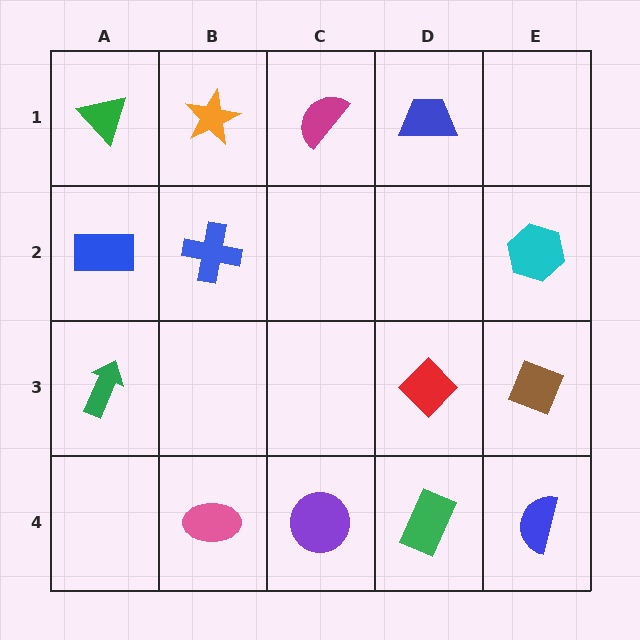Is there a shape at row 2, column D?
No, that cell is empty.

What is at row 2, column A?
A blue rectangle.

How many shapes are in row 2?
3 shapes.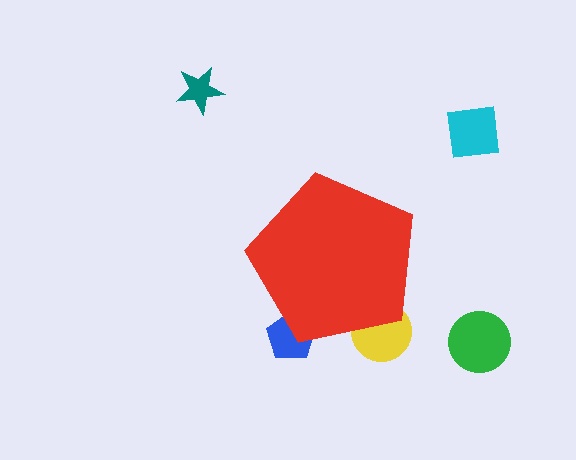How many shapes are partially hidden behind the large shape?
2 shapes are partially hidden.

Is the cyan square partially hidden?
No, the cyan square is fully visible.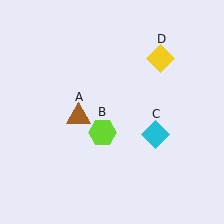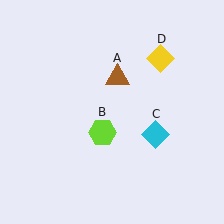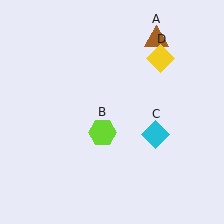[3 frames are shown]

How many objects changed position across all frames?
1 object changed position: brown triangle (object A).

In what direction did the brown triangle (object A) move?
The brown triangle (object A) moved up and to the right.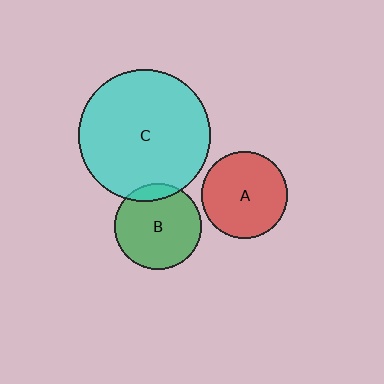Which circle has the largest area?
Circle C (cyan).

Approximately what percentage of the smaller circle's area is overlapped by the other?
Approximately 10%.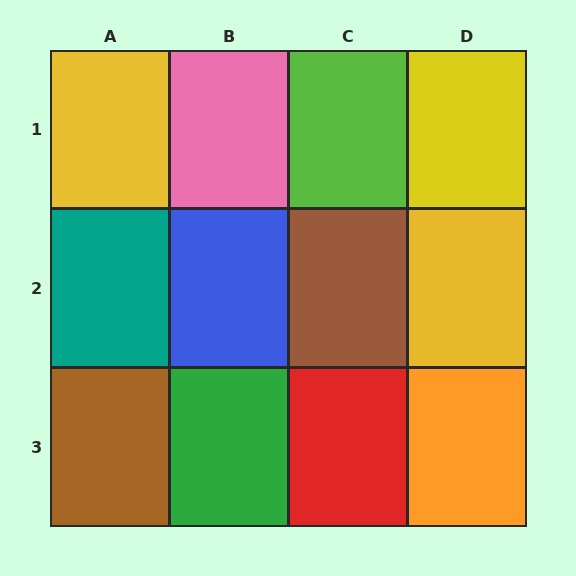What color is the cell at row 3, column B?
Green.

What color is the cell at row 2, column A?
Teal.